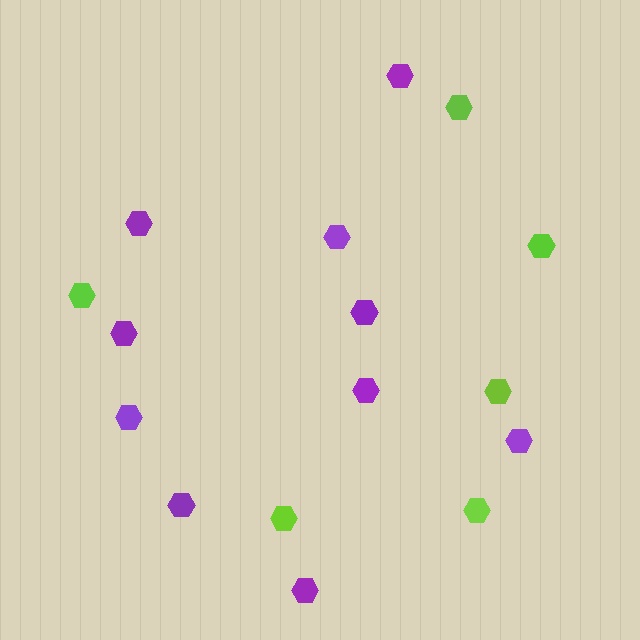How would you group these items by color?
There are 2 groups: one group of purple hexagons (10) and one group of lime hexagons (6).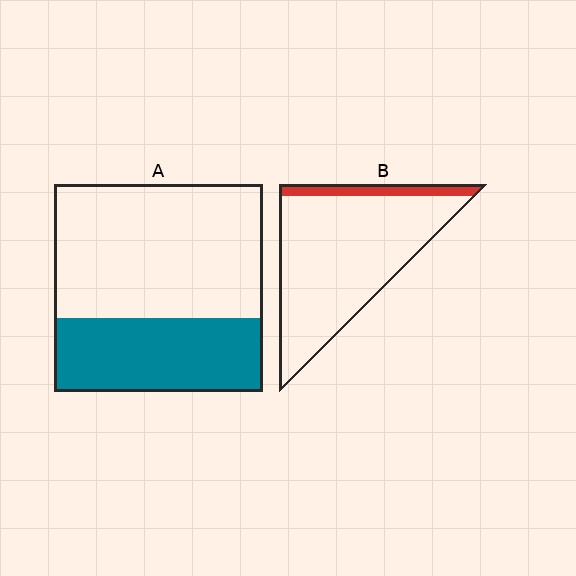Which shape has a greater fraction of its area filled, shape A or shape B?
Shape A.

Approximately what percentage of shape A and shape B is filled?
A is approximately 35% and B is approximately 10%.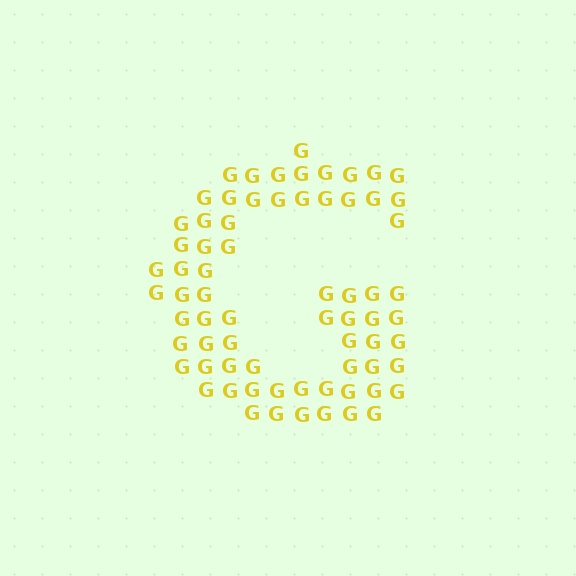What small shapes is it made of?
It is made of small letter G's.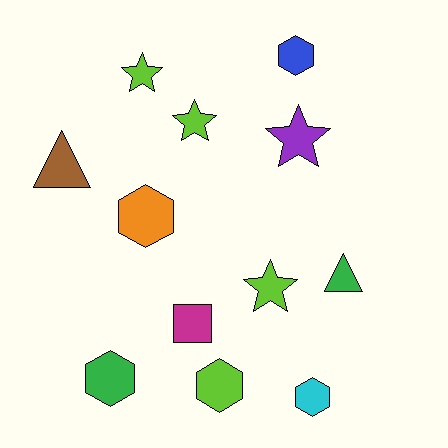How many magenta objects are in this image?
There is 1 magenta object.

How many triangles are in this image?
There are 2 triangles.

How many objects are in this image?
There are 12 objects.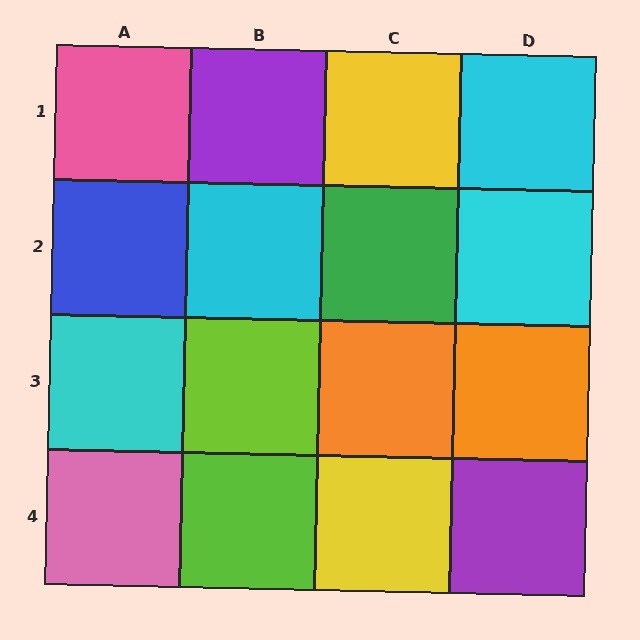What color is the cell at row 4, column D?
Purple.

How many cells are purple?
2 cells are purple.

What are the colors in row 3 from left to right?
Cyan, lime, orange, orange.